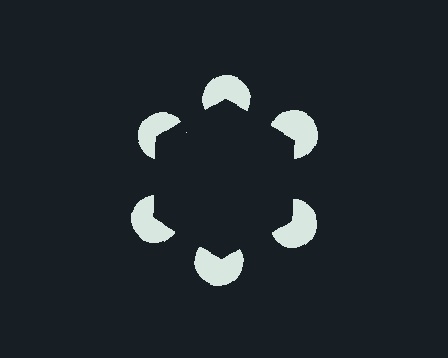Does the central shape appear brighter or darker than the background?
It typically appears slightly darker than the background, even though no actual brightness change is drawn.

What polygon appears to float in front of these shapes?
An illusory hexagon — its edges are inferred from the aligned wedge cuts in the pac-man discs, not physically drawn.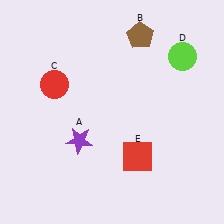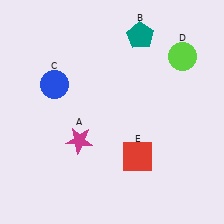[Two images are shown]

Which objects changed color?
A changed from purple to magenta. B changed from brown to teal. C changed from red to blue.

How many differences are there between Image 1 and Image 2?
There are 3 differences between the two images.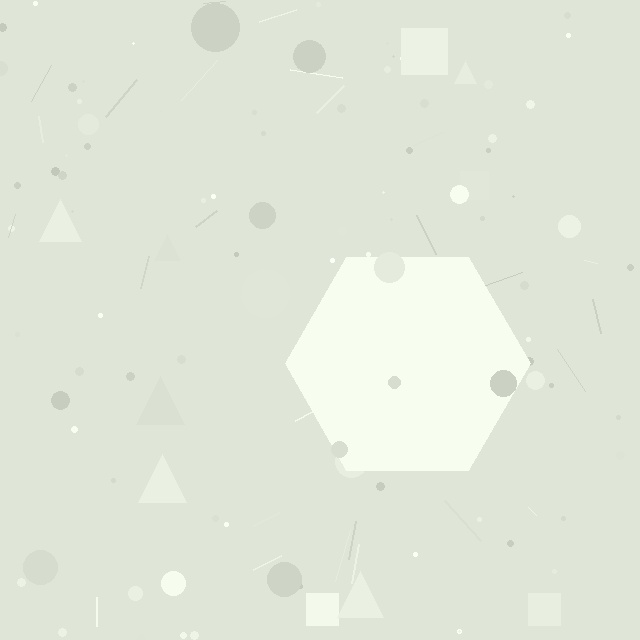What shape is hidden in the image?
A hexagon is hidden in the image.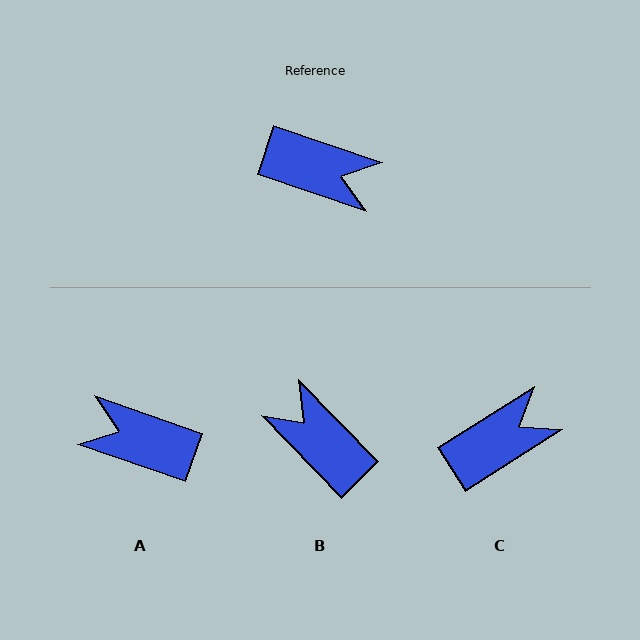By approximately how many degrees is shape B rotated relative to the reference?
Approximately 153 degrees counter-clockwise.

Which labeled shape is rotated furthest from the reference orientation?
A, about 180 degrees away.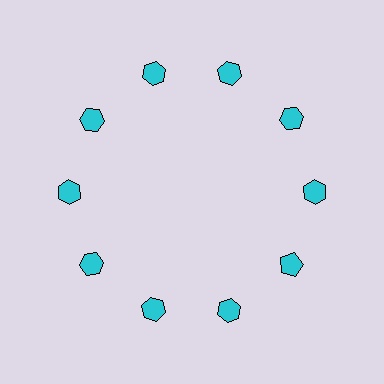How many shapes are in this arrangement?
There are 10 shapes arranged in a ring pattern.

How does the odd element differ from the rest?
It has a different shape: pentagon instead of hexagon.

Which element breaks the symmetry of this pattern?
The cyan pentagon at roughly the 4 o'clock position breaks the symmetry. All other shapes are cyan hexagons.